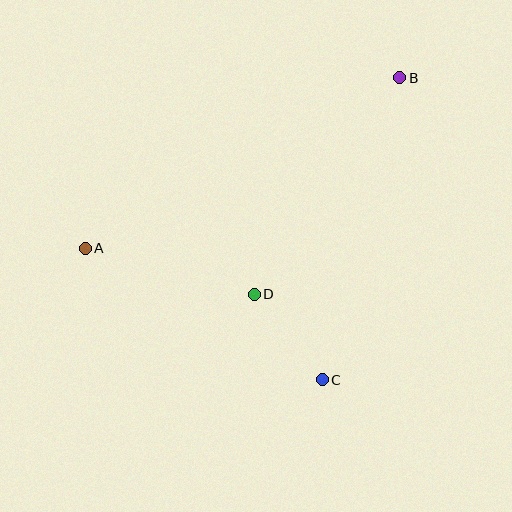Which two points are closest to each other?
Points C and D are closest to each other.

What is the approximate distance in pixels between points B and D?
The distance between B and D is approximately 261 pixels.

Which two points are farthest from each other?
Points A and B are farthest from each other.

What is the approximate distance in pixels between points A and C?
The distance between A and C is approximately 271 pixels.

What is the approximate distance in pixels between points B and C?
The distance between B and C is approximately 312 pixels.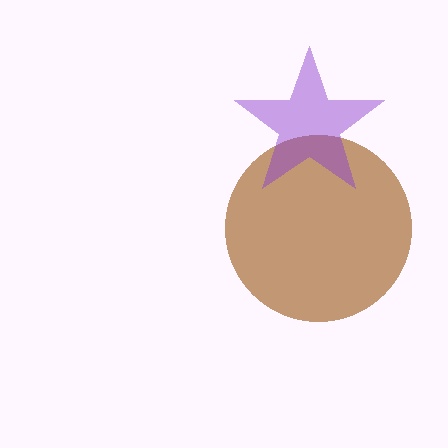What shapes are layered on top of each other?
The layered shapes are: a brown circle, a purple star.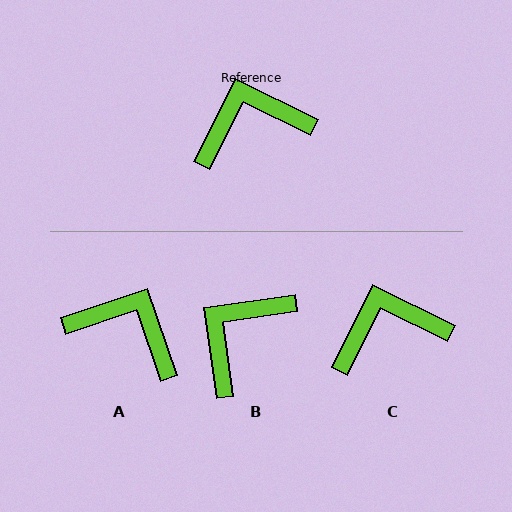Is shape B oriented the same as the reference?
No, it is off by about 34 degrees.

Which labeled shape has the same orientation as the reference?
C.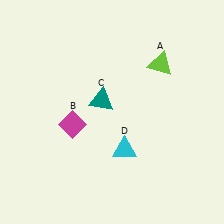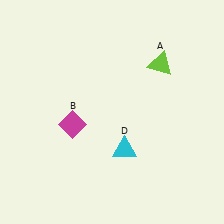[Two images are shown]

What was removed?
The teal triangle (C) was removed in Image 2.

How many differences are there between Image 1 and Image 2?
There is 1 difference between the two images.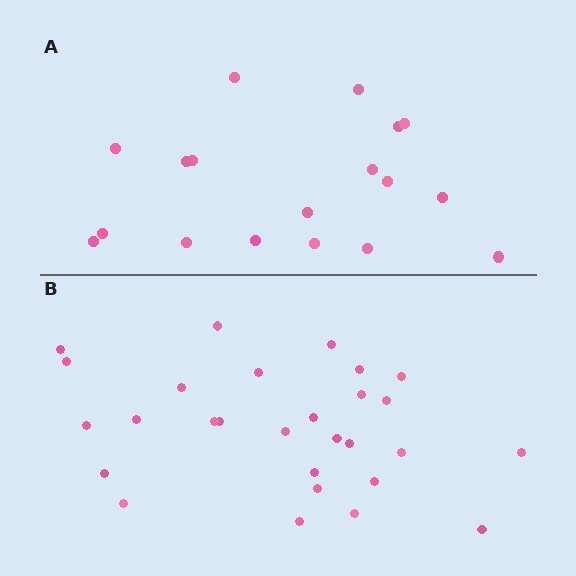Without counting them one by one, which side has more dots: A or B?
Region B (the bottom region) has more dots.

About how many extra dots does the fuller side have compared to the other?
Region B has roughly 10 or so more dots than region A.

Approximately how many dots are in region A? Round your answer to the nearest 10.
About 20 dots. (The exact count is 18, which rounds to 20.)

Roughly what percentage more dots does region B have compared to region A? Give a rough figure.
About 55% more.